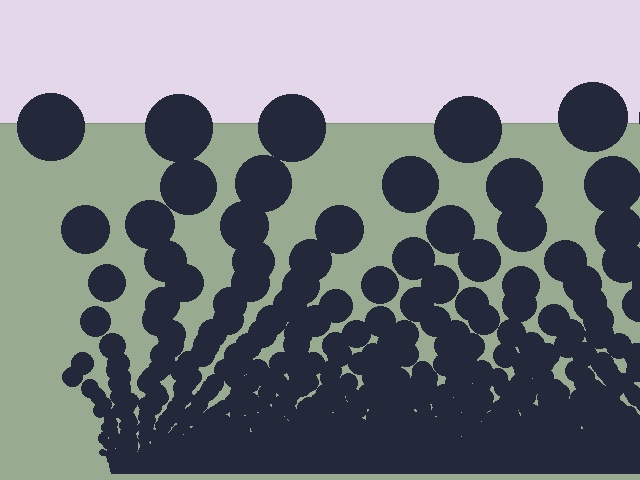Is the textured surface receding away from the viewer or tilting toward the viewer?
The surface appears to tilt toward the viewer. Texture elements get larger and sparser toward the top.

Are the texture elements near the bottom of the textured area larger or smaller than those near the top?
Smaller. The gradient is inverted — elements near the bottom are smaller and denser.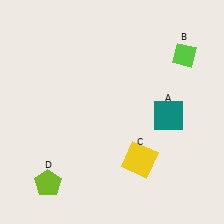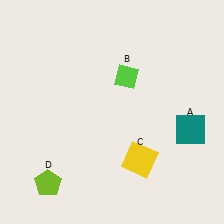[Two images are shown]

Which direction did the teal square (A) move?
The teal square (A) moved right.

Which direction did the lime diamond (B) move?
The lime diamond (B) moved left.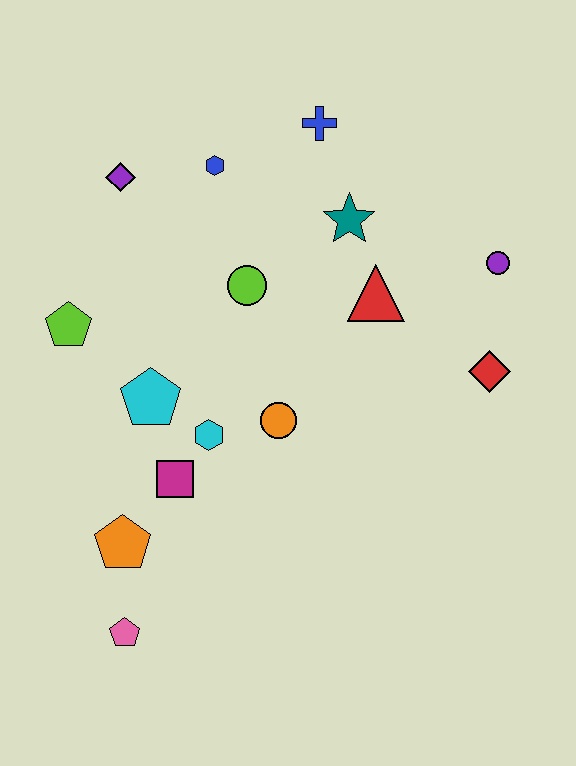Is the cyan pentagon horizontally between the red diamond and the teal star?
No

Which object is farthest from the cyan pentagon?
The purple circle is farthest from the cyan pentagon.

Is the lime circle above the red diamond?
Yes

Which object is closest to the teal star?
The red triangle is closest to the teal star.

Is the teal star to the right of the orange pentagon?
Yes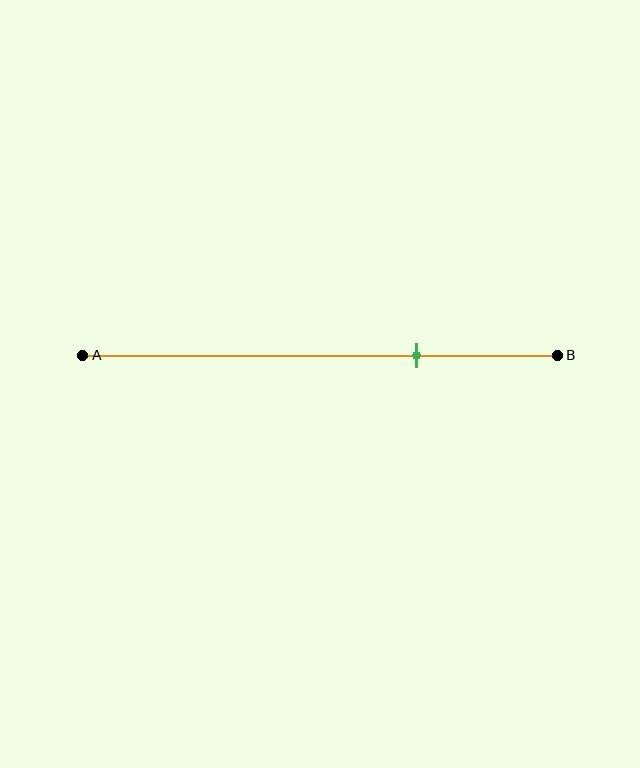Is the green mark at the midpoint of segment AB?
No, the mark is at about 70% from A, not at the 50% midpoint.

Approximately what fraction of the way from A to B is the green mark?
The green mark is approximately 70% of the way from A to B.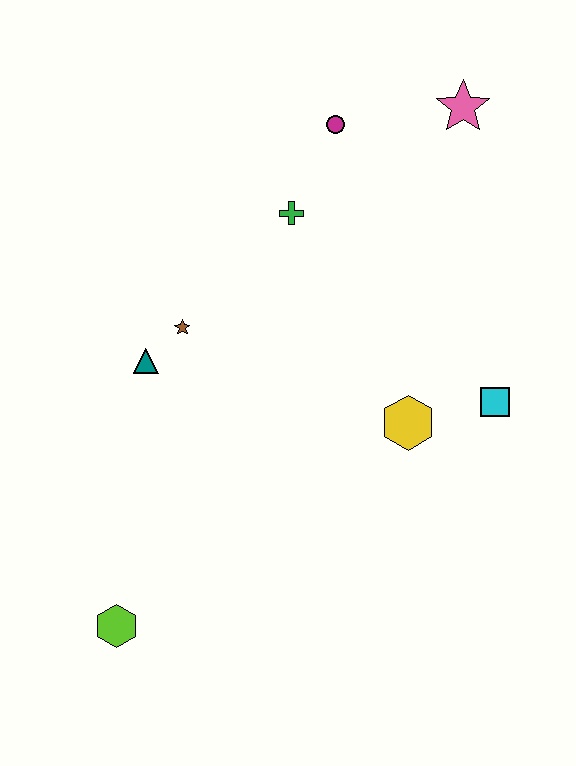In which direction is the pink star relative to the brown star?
The pink star is to the right of the brown star.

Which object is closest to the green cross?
The magenta circle is closest to the green cross.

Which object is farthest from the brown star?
The pink star is farthest from the brown star.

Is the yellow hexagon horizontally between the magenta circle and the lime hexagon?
No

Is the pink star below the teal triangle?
No